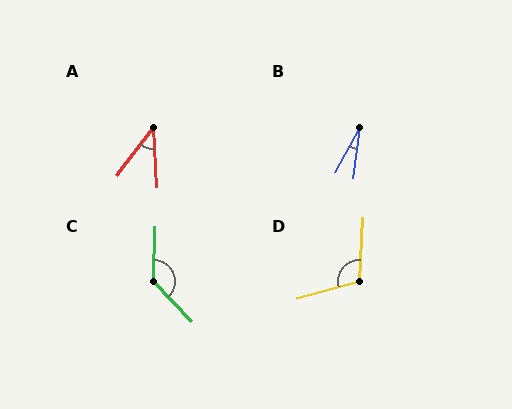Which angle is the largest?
C, at approximately 135 degrees.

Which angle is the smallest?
B, at approximately 21 degrees.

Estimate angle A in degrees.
Approximately 41 degrees.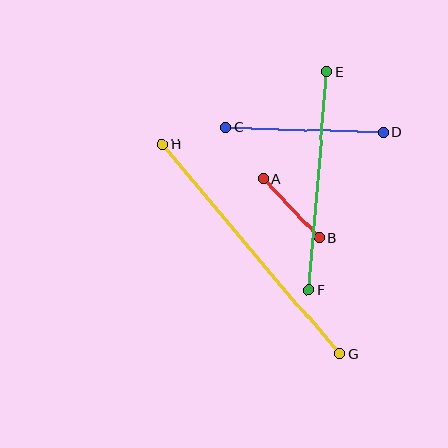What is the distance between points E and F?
The distance is approximately 219 pixels.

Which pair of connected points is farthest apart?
Points G and H are farthest apart.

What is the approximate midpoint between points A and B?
The midpoint is at approximately (291, 208) pixels.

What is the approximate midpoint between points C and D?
The midpoint is at approximately (305, 130) pixels.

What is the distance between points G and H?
The distance is approximately 274 pixels.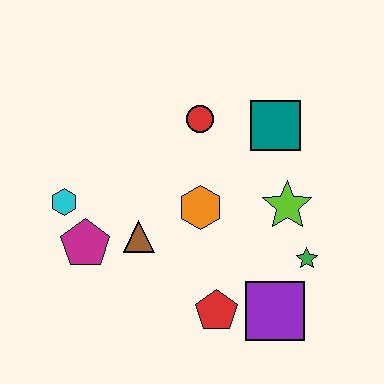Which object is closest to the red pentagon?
The purple square is closest to the red pentagon.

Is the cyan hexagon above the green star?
Yes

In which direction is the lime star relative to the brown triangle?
The lime star is to the right of the brown triangle.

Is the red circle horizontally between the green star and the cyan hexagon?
Yes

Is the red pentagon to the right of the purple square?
No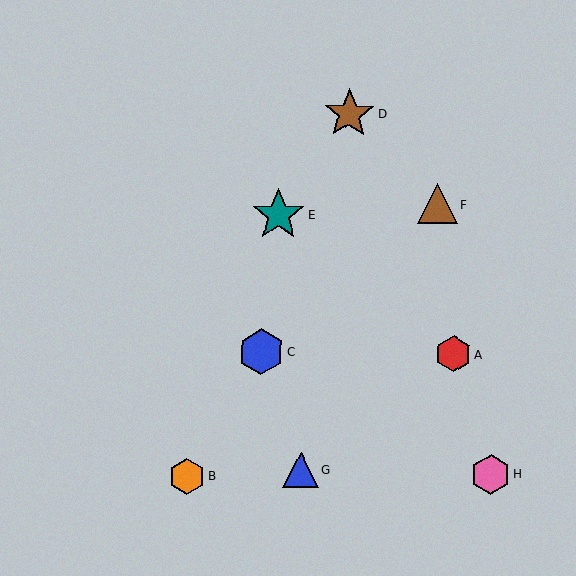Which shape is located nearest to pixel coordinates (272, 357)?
The blue hexagon (labeled C) at (261, 351) is nearest to that location.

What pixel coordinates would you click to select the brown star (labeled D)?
Click at (349, 114) to select the brown star D.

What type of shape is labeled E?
Shape E is a teal star.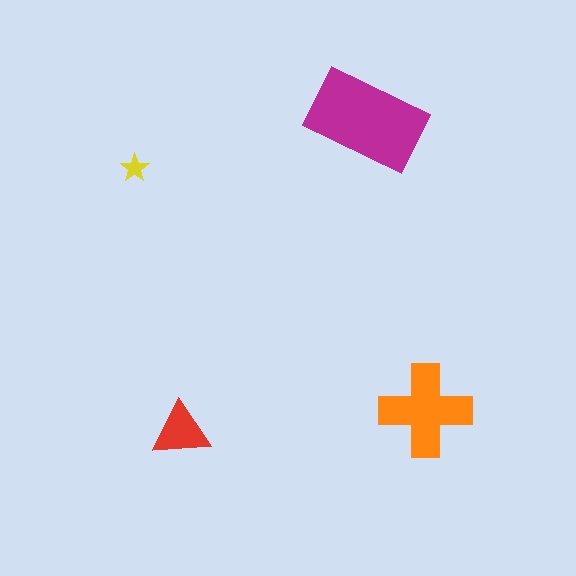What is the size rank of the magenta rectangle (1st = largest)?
1st.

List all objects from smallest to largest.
The yellow star, the red triangle, the orange cross, the magenta rectangle.